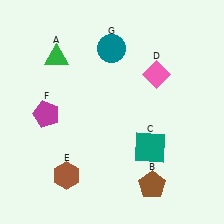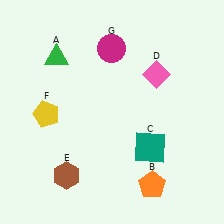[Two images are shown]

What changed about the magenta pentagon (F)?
In Image 1, F is magenta. In Image 2, it changed to yellow.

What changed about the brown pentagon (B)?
In Image 1, B is brown. In Image 2, it changed to orange.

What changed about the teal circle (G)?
In Image 1, G is teal. In Image 2, it changed to magenta.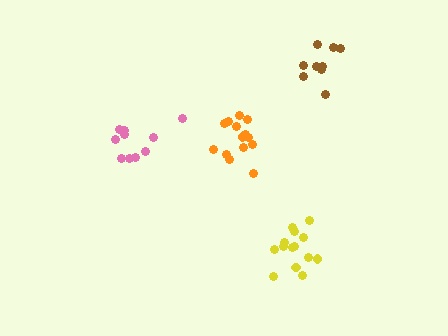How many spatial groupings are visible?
There are 4 spatial groupings.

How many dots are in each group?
Group 1: 14 dots, Group 2: 9 dots, Group 3: 14 dots, Group 4: 10 dots (47 total).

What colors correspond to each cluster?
The clusters are colored: orange, brown, yellow, pink.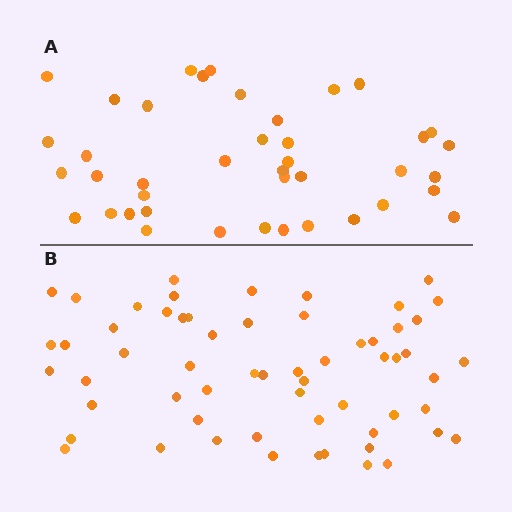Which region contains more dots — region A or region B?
Region B (the bottom region) has more dots.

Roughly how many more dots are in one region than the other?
Region B has approximately 20 more dots than region A.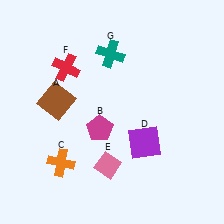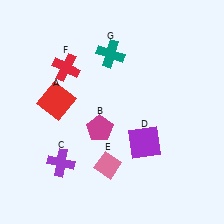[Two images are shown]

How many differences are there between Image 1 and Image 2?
There are 2 differences between the two images.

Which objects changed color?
A changed from brown to red. C changed from orange to purple.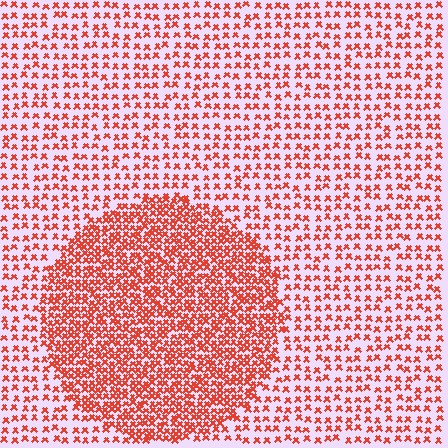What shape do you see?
I see a circle.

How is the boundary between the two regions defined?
The boundary is defined by a change in element density (approximately 2.2x ratio). All elements are the same color, size, and shape.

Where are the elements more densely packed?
The elements are more densely packed inside the circle boundary.